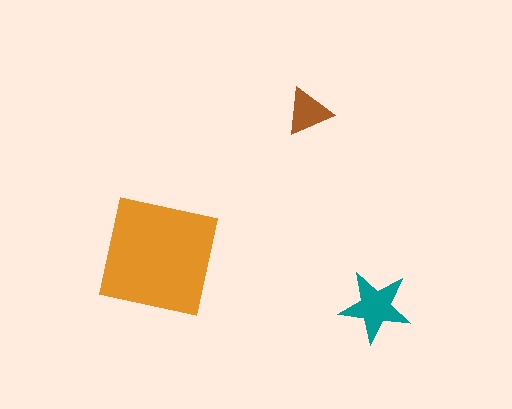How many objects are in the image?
There are 3 objects in the image.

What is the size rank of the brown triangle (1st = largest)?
3rd.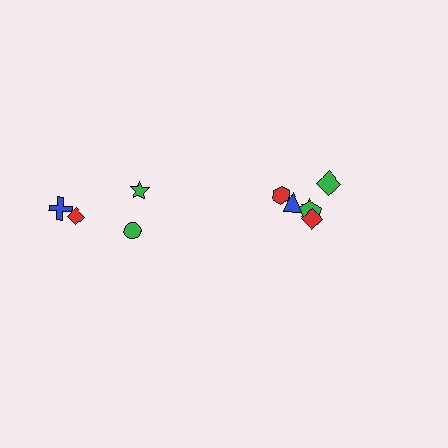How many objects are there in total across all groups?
There are 10 objects.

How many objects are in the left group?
There are 4 objects.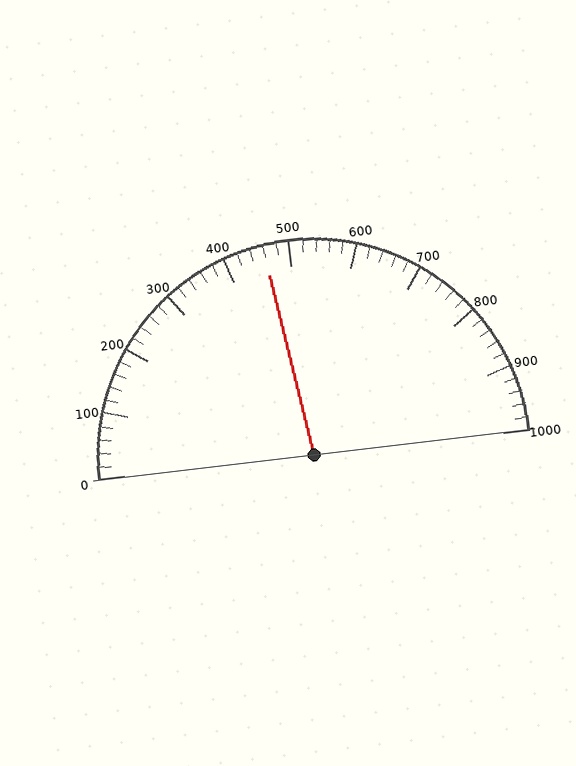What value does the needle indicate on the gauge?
The needle indicates approximately 460.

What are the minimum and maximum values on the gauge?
The gauge ranges from 0 to 1000.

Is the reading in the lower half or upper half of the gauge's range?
The reading is in the lower half of the range (0 to 1000).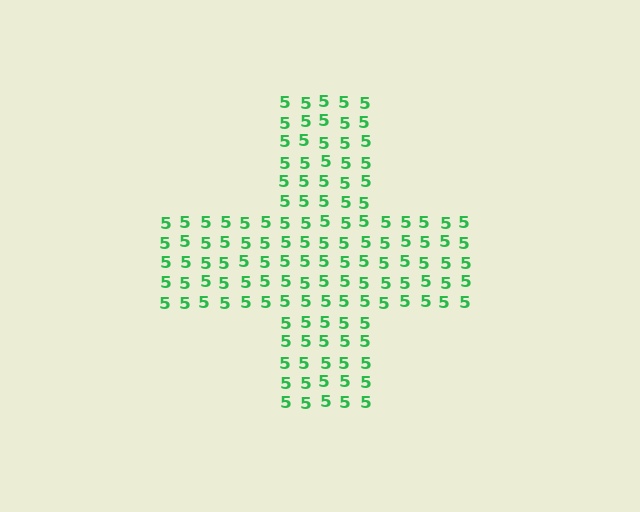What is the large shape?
The large shape is a cross.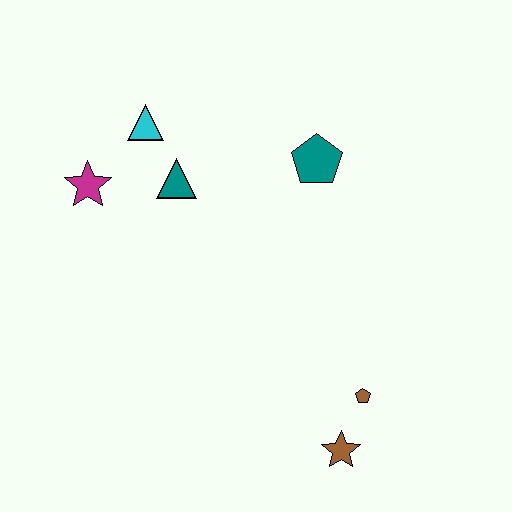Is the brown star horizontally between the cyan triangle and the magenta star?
No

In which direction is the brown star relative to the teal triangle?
The brown star is below the teal triangle.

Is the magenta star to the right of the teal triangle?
No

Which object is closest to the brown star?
The brown pentagon is closest to the brown star.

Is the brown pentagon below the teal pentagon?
Yes